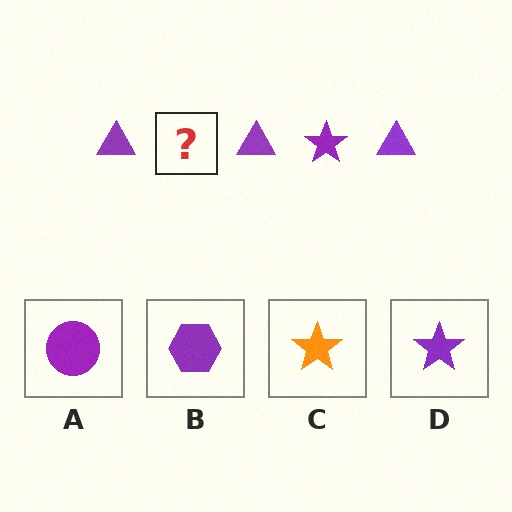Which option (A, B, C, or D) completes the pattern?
D.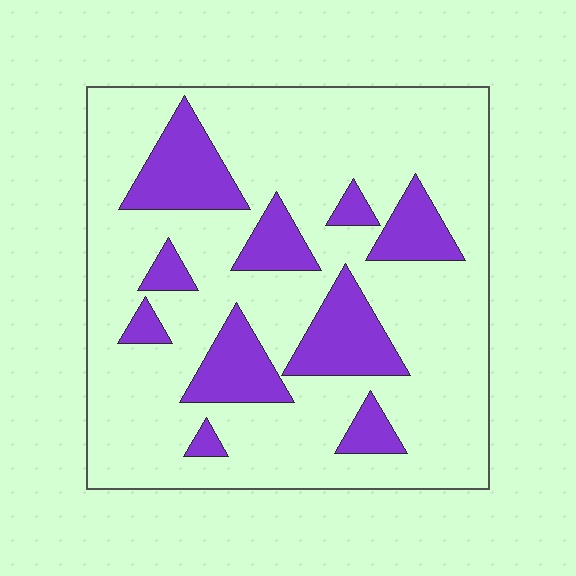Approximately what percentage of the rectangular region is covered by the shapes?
Approximately 25%.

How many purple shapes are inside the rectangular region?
10.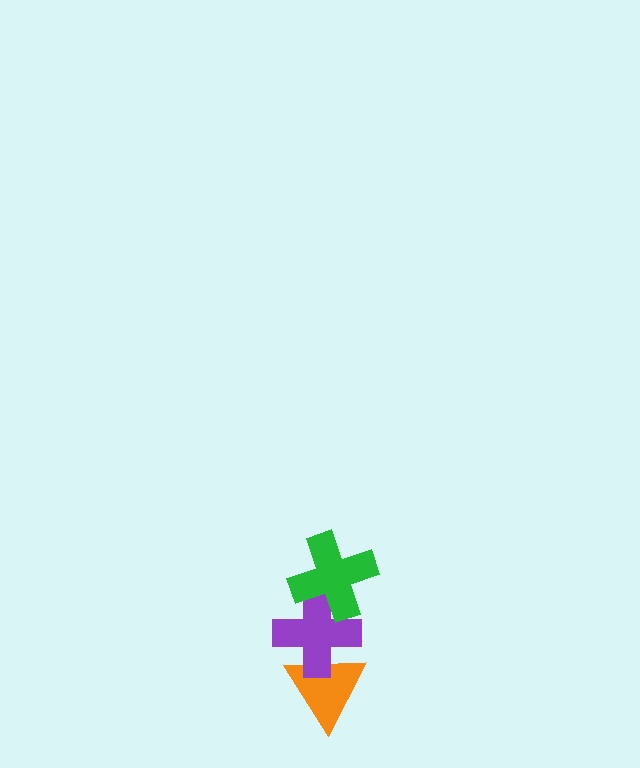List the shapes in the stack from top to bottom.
From top to bottom: the green cross, the purple cross, the orange triangle.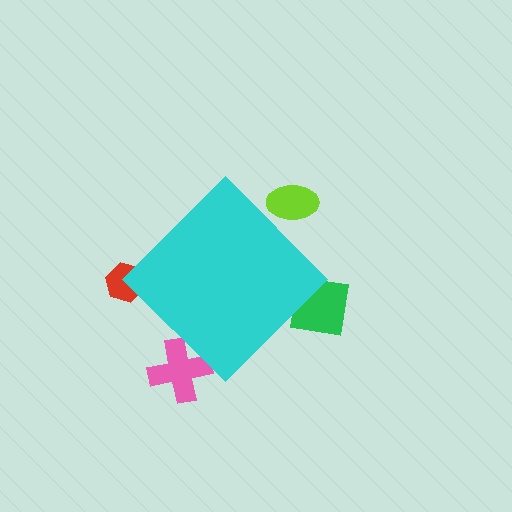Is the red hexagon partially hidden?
Yes, the red hexagon is partially hidden behind the cyan diamond.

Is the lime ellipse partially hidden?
Yes, the lime ellipse is partially hidden behind the cyan diamond.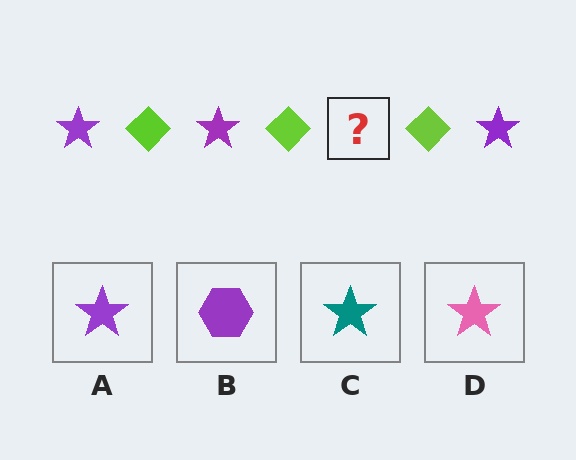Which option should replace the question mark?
Option A.